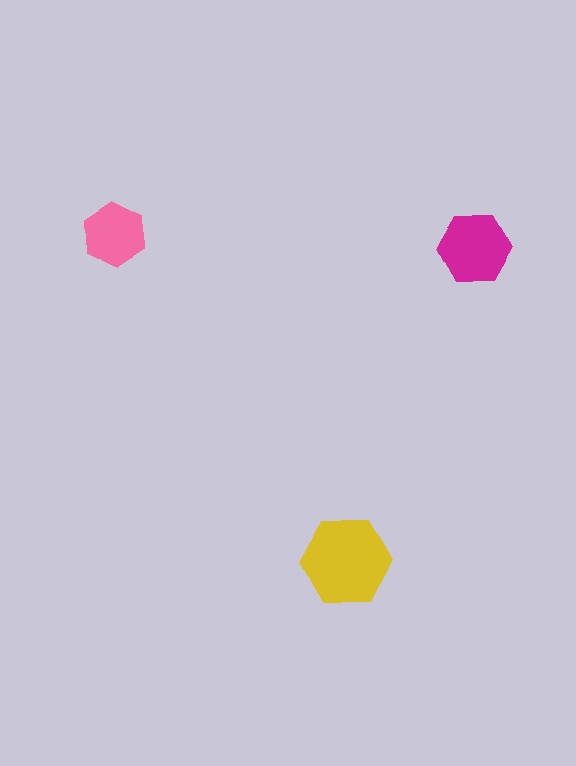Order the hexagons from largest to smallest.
the yellow one, the magenta one, the pink one.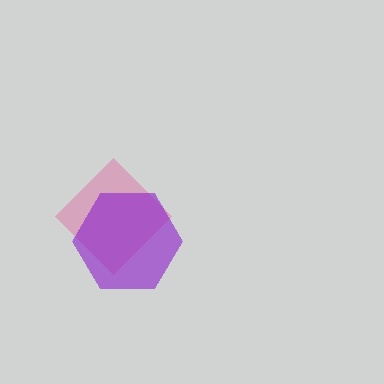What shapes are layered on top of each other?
The layered shapes are: a pink diamond, a purple hexagon.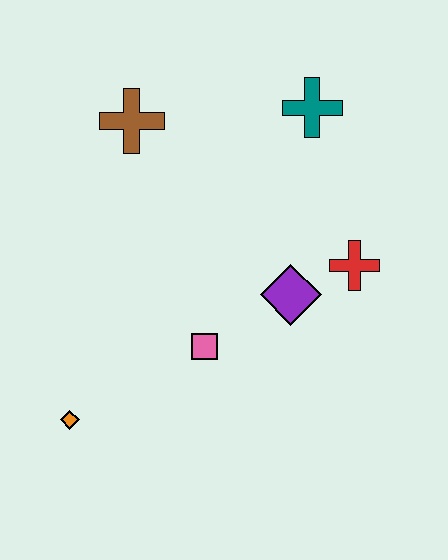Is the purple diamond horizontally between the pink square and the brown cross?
No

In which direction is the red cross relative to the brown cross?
The red cross is to the right of the brown cross.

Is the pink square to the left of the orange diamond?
No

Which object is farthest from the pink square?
The teal cross is farthest from the pink square.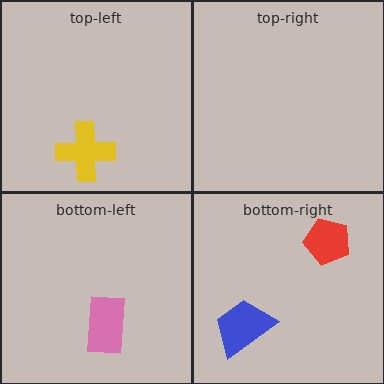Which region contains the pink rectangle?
The bottom-left region.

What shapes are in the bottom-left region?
The pink rectangle.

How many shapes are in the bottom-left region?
1.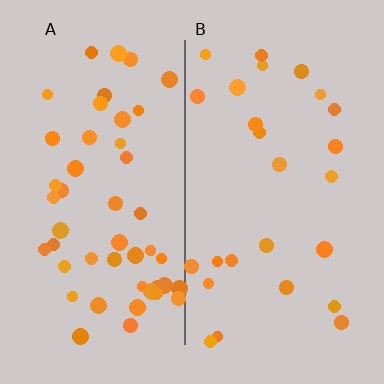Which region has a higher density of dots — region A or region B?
A (the left).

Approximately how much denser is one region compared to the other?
Approximately 1.9× — region A over region B.